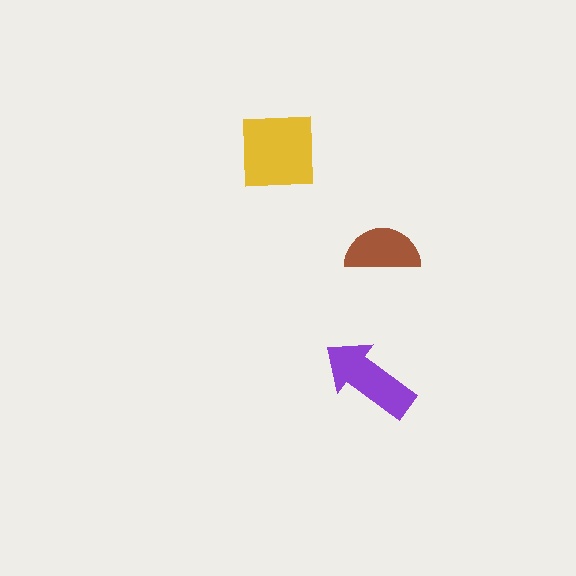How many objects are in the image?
There are 3 objects in the image.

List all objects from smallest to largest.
The brown semicircle, the purple arrow, the yellow square.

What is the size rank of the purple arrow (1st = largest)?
2nd.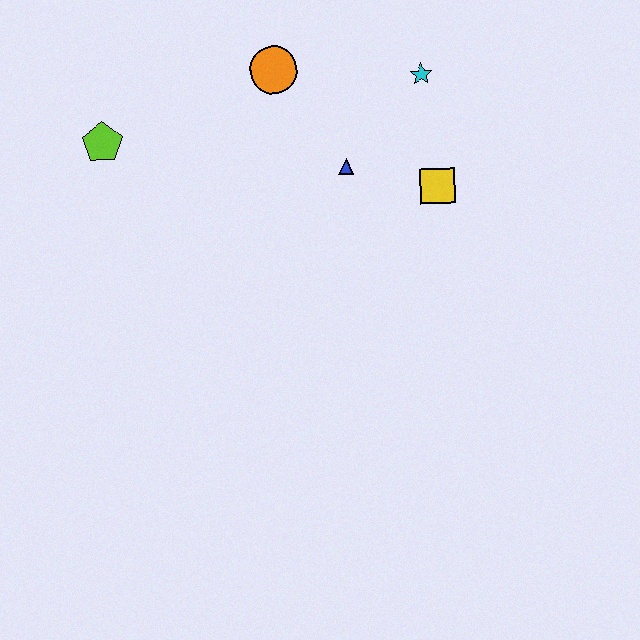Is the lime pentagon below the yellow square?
No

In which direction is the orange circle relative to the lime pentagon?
The orange circle is to the right of the lime pentagon.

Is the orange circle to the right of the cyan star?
No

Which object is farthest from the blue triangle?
The lime pentagon is farthest from the blue triangle.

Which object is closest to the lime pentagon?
The orange circle is closest to the lime pentagon.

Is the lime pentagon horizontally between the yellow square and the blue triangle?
No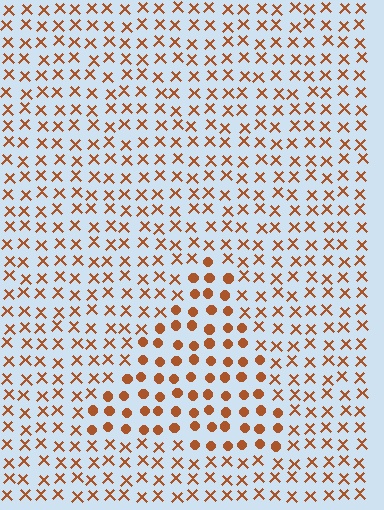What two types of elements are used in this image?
The image uses circles inside the triangle region and X marks outside it.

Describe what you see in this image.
The image is filled with small brown elements arranged in a uniform grid. A triangle-shaped region contains circles, while the surrounding area contains X marks. The boundary is defined purely by the change in element shape.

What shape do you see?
I see a triangle.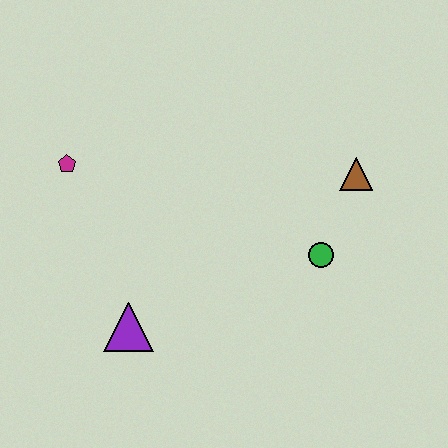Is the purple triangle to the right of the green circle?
No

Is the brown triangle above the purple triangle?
Yes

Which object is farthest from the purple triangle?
The brown triangle is farthest from the purple triangle.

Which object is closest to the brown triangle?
The green circle is closest to the brown triangle.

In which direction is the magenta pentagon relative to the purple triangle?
The magenta pentagon is above the purple triangle.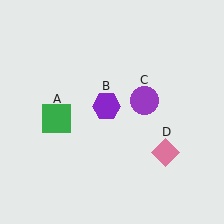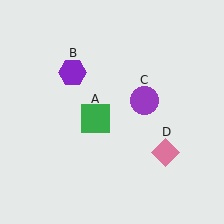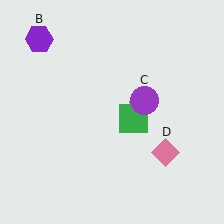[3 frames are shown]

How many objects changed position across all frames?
2 objects changed position: green square (object A), purple hexagon (object B).